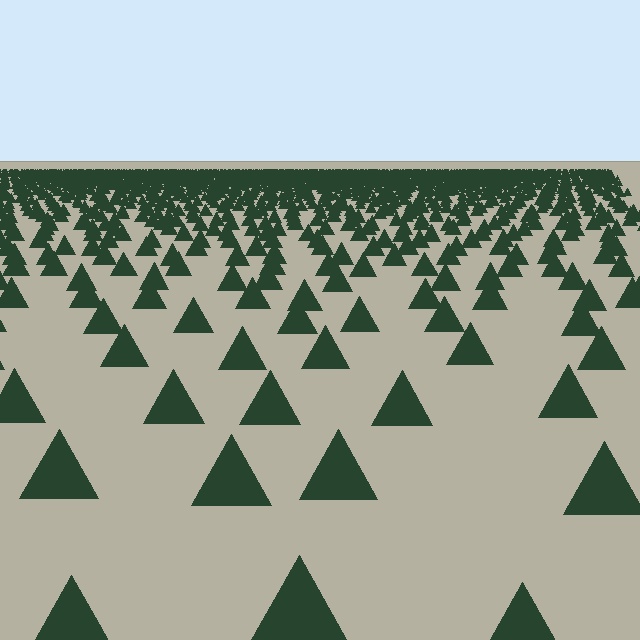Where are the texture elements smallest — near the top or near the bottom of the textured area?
Near the top.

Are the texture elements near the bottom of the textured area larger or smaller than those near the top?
Larger. Near the bottom, elements are closer to the viewer and appear at a bigger on-screen size.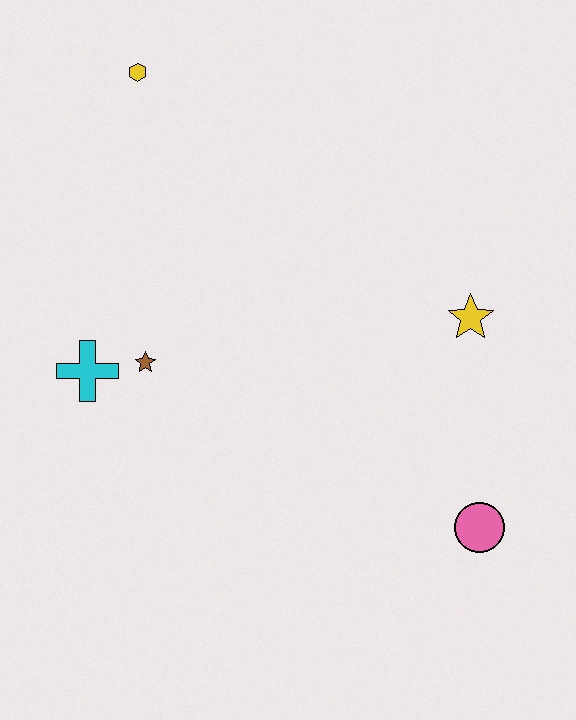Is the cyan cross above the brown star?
No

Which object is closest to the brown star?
The cyan cross is closest to the brown star.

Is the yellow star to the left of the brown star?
No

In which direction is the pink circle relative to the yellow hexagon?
The pink circle is below the yellow hexagon.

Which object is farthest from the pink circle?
The yellow hexagon is farthest from the pink circle.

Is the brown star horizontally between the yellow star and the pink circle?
No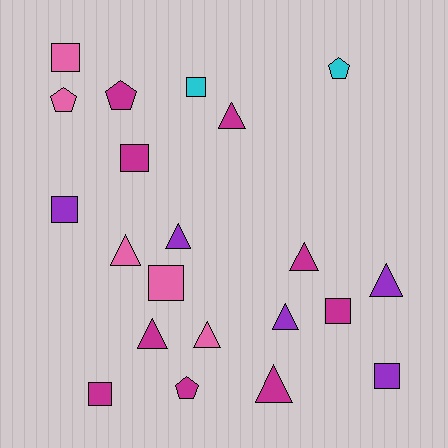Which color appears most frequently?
Magenta, with 9 objects.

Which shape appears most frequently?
Triangle, with 9 objects.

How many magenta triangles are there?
There are 4 magenta triangles.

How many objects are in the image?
There are 21 objects.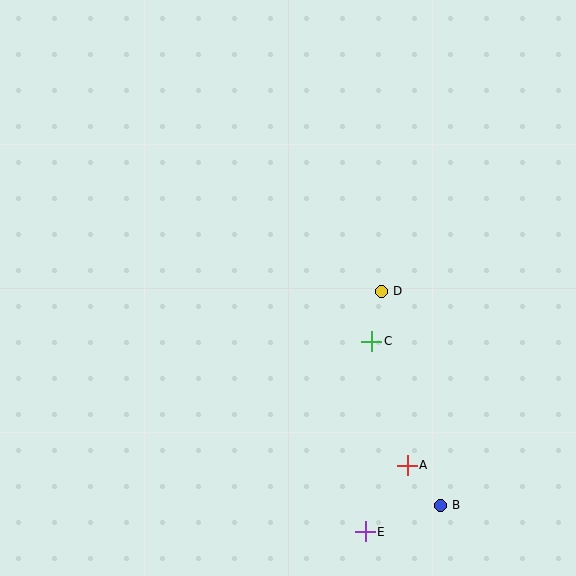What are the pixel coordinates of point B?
Point B is at (440, 505).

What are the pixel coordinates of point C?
Point C is at (372, 341).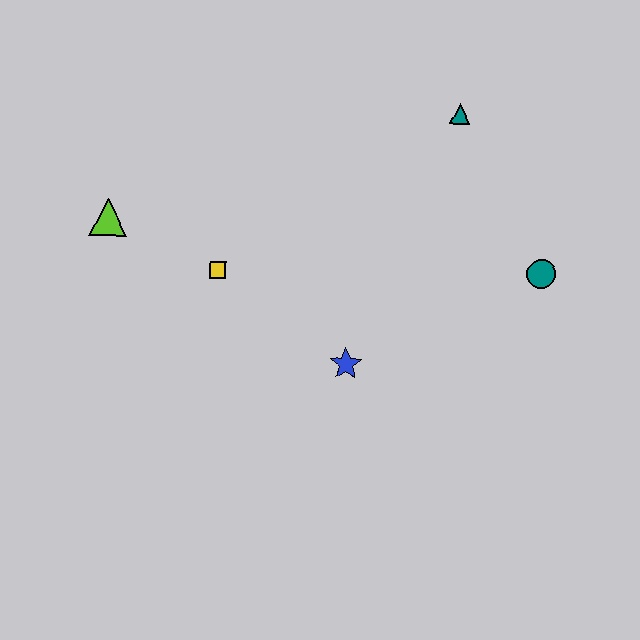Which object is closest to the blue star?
The yellow square is closest to the blue star.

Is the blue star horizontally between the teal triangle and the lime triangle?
Yes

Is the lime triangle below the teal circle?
No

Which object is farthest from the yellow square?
The teal circle is farthest from the yellow square.